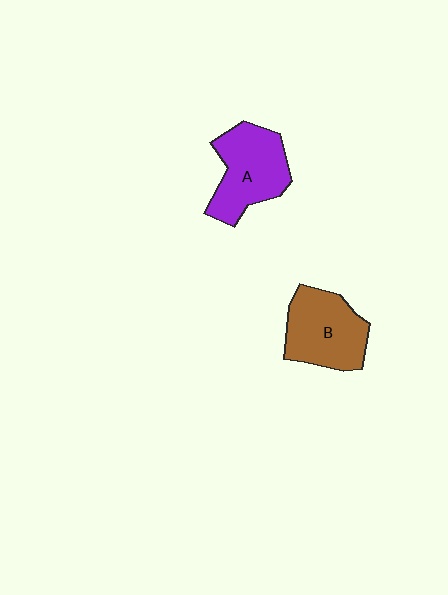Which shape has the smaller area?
Shape B (brown).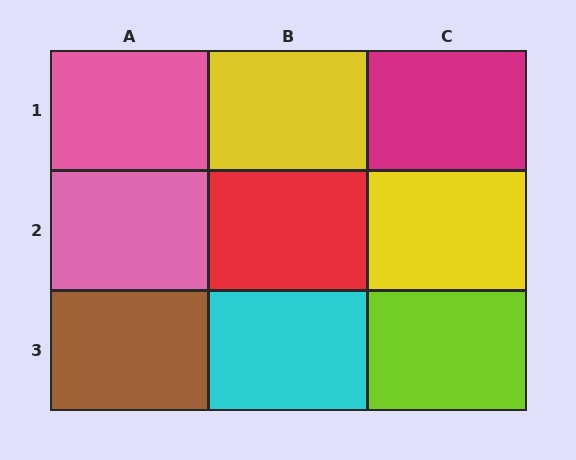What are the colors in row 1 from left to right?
Pink, yellow, magenta.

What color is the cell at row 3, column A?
Brown.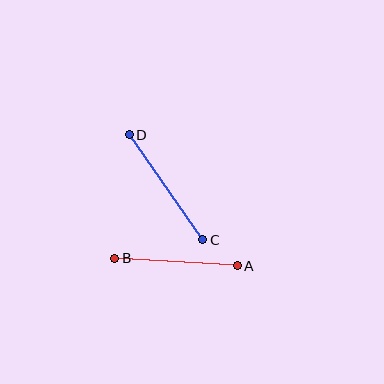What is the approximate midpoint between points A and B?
The midpoint is at approximately (176, 262) pixels.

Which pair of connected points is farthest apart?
Points C and D are farthest apart.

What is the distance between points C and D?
The distance is approximately 128 pixels.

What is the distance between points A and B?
The distance is approximately 123 pixels.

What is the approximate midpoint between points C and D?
The midpoint is at approximately (166, 187) pixels.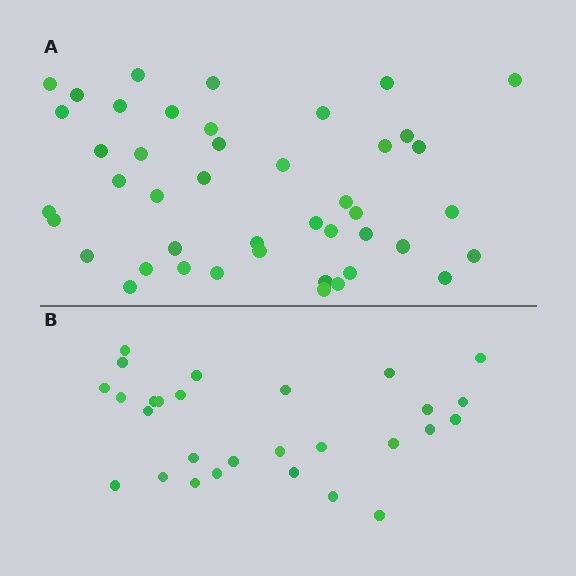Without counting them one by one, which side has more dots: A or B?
Region A (the top region) has more dots.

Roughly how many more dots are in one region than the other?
Region A has approximately 15 more dots than region B.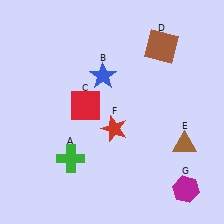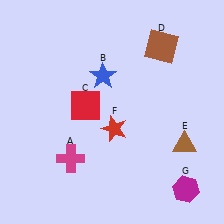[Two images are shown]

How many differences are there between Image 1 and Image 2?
There is 1 difference between the two images.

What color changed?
The cross (A) changed from green in Image 1 to magenta in Image 2.